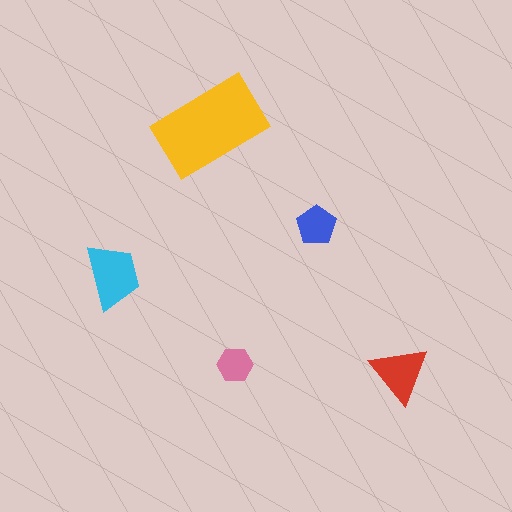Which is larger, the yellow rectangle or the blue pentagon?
The yellow rectangle.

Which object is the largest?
The yellow rectangle.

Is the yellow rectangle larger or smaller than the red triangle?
Larger.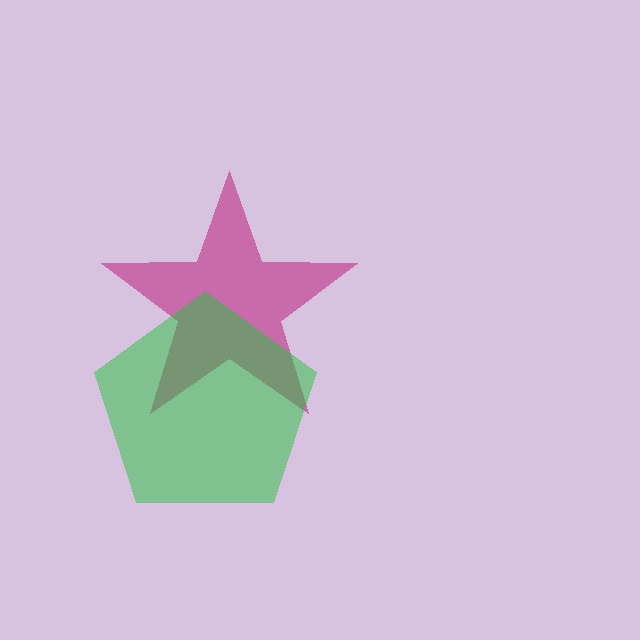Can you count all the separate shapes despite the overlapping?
Yes, there are 2 separate shapes.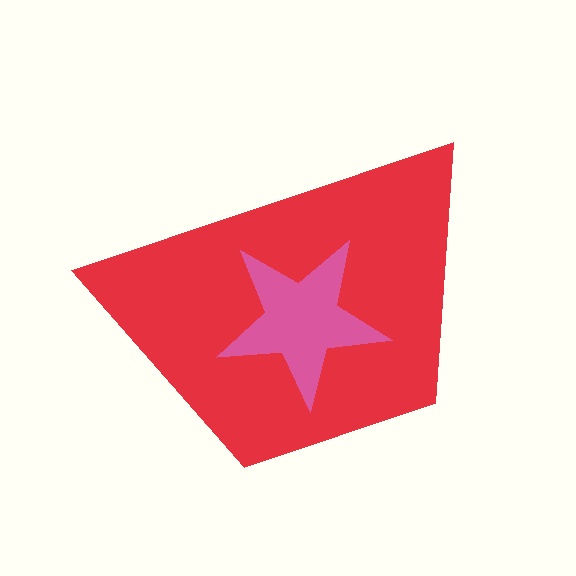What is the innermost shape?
The pink star.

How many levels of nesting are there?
2.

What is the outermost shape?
The red trapezoid.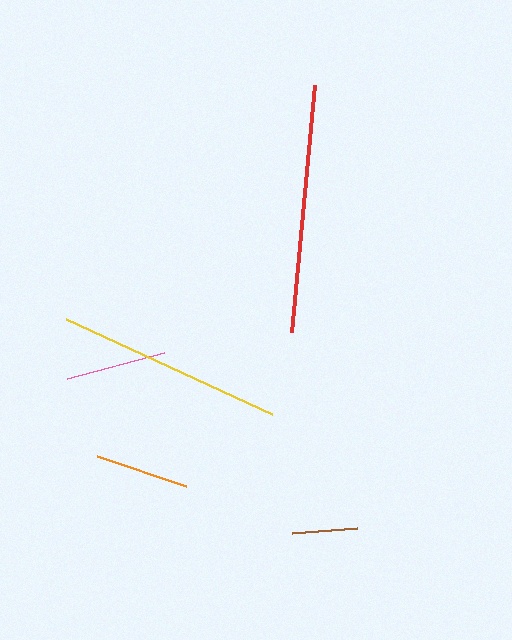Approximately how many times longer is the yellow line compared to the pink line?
The yellow line is approximately 2.2 times the length of the pink line.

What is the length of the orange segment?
The orange segment is approximately 94 pixels long.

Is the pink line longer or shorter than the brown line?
The pink line is longer than the brown line.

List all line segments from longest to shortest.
From longest to shortest: red, yellow, pink, orange, brown.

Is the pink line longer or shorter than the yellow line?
The yellow line is longer than the pink line.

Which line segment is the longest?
The red line is the longest at approximately 248 pixels.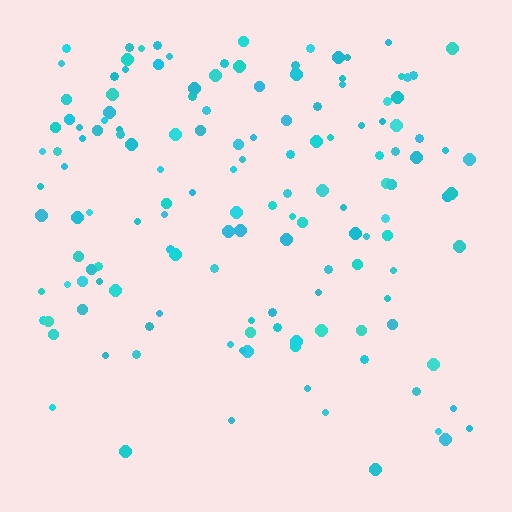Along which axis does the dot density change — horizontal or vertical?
Vertical.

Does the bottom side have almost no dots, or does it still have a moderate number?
Still a moderate number, just noticeably fewer than the top.